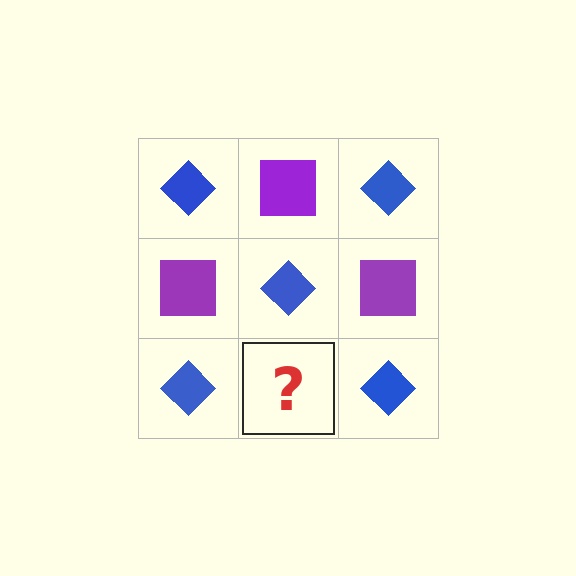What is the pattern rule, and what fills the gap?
The rule is that it alternates blue diamond and purple square in a checkerboard pattern. The gap should be filled with a purple square.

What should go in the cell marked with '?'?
The missing cell should contain a purple square.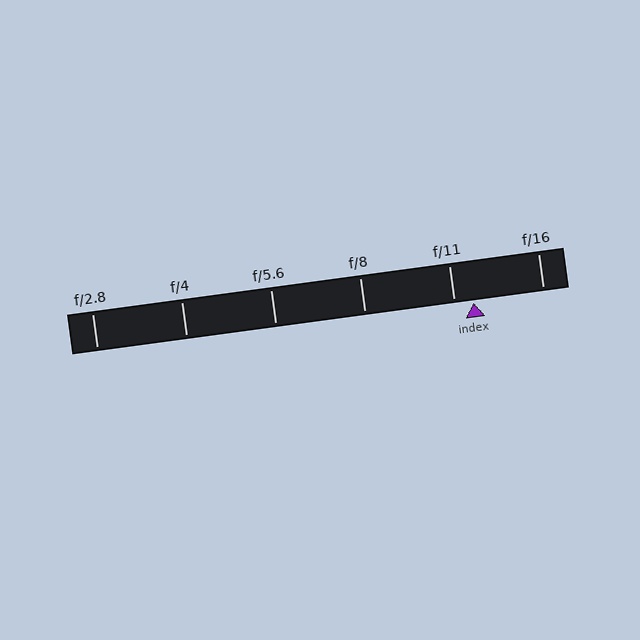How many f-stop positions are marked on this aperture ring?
There are 6 f-stop positions marked.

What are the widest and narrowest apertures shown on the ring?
The widest aperture shown is f/2.8 and the narrowest is f/16.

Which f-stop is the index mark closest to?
The index mark is closest to f/11.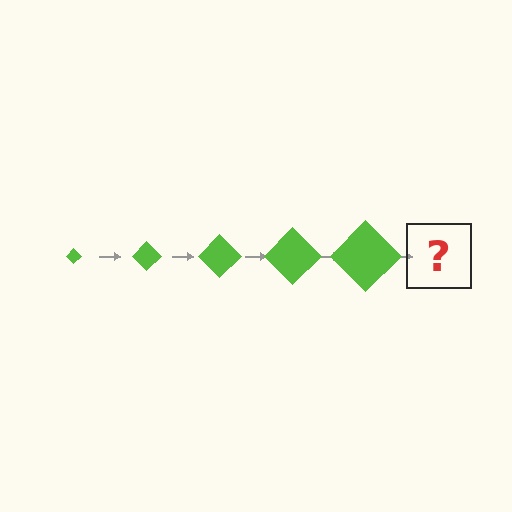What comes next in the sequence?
The next element should be a lime diamond, larger than the previous one.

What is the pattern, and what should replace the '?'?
The pattern is that the diamond gets progressively larger each step. The '?' should be a lime diamond, larger than the previous one.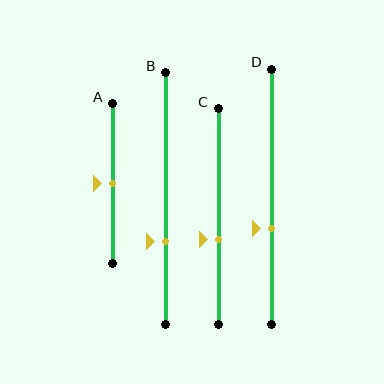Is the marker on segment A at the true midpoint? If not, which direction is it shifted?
Yes, the marker on segment A is at the true midpoint.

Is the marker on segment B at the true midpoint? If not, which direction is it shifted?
No, the marker on segment B is shifted downward by about 17% of the segment length.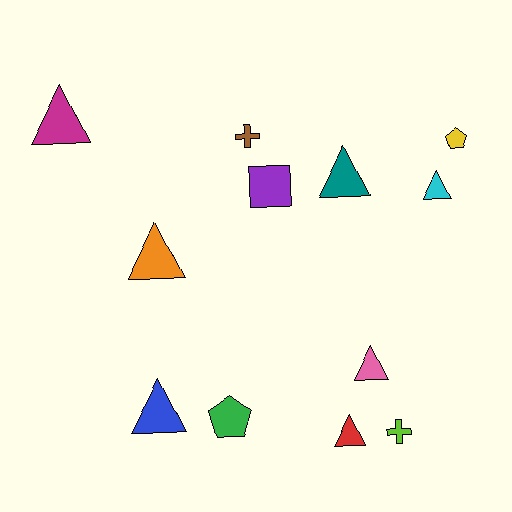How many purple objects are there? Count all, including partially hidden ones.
There is 1 purple object.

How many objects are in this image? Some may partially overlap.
There are 12 objects.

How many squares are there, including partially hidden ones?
There is 1 square.